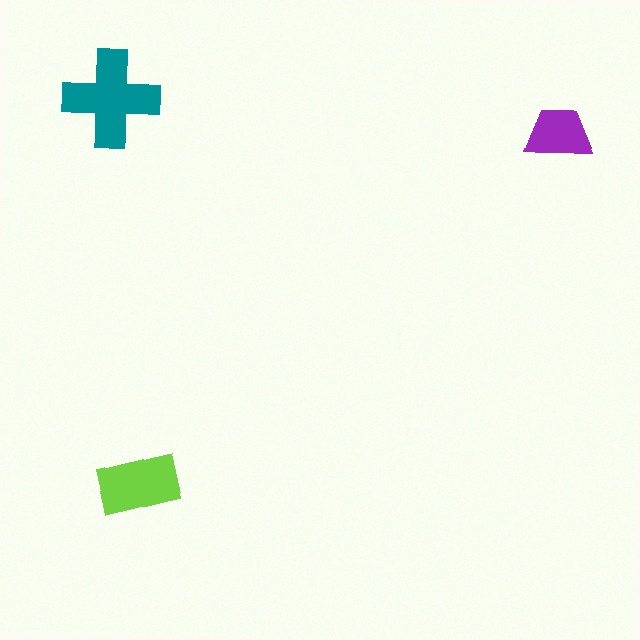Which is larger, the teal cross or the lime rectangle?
The teal cross.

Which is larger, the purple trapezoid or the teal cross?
The teal cross.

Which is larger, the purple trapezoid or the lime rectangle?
The lime rectangle.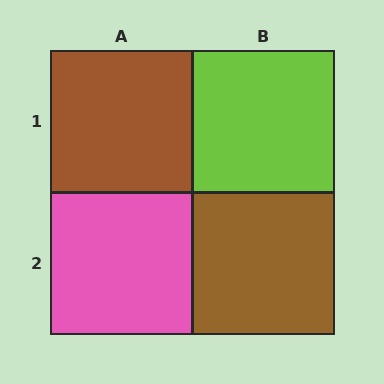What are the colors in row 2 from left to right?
Pink, brown.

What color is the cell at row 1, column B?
Lime.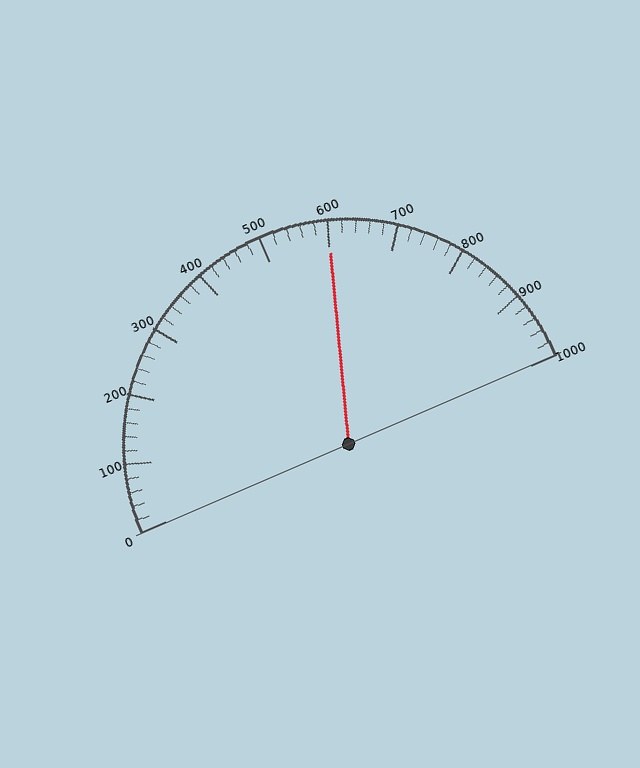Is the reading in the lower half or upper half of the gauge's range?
The reading is in the upper half of the range (0 to 1000).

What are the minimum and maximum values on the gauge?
The gauge ranges from 0 to 1000.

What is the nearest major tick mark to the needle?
The nearest major tick mark is 600.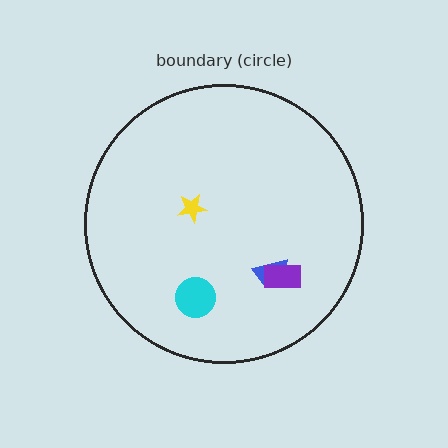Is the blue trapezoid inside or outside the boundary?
Inside.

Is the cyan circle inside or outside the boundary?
Inside.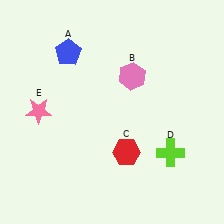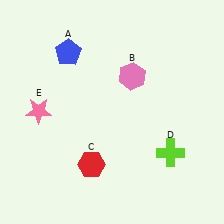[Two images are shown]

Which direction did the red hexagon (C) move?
The red hexagon (C) moved left.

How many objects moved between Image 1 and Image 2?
1 object moved between the two images.